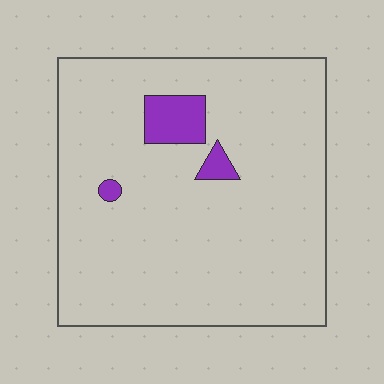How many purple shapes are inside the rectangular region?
3.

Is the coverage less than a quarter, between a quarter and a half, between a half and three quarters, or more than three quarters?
Less than a quarter.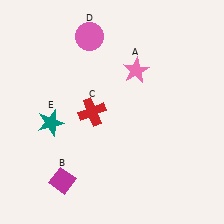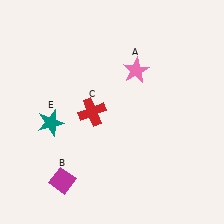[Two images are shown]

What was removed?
The pink circle (D) was removed in Image 2.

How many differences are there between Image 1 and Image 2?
There is 1 difference between the two images.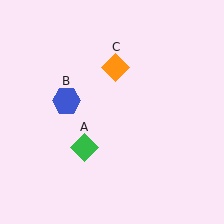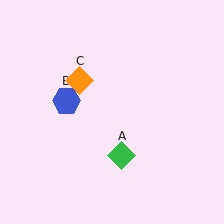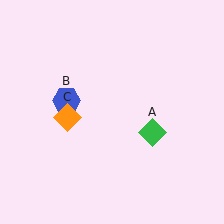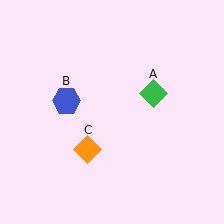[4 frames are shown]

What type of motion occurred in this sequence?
The green diamond (object A), orange diamond (object C) rotated counterclockwise around the center of the scene.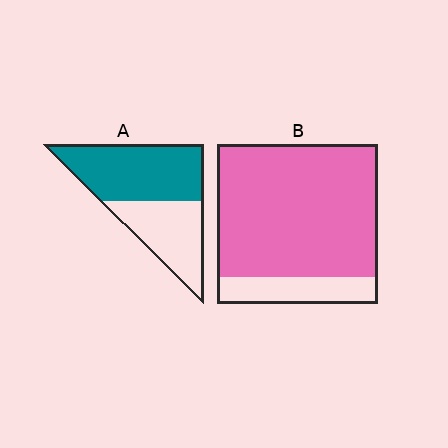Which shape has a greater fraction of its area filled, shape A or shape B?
Shape B.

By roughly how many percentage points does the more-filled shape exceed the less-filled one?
By roughly 25 percentage points (B over A).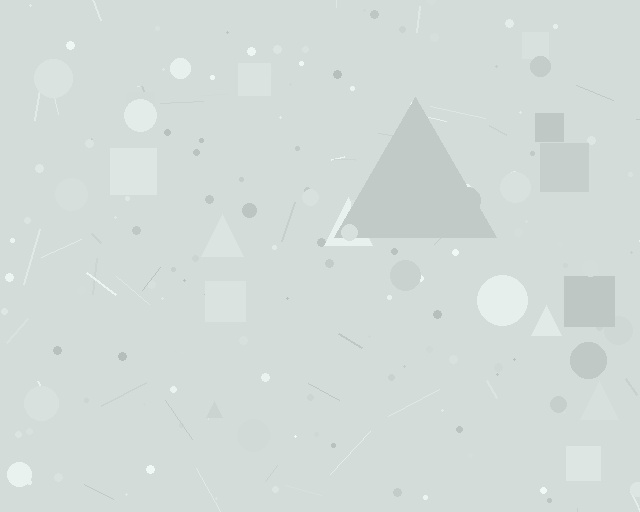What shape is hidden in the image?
A triangle is hidden in the image.